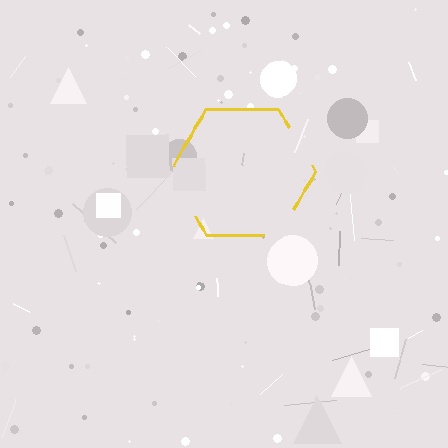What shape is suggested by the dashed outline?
The dashed outline suggests a hexagon.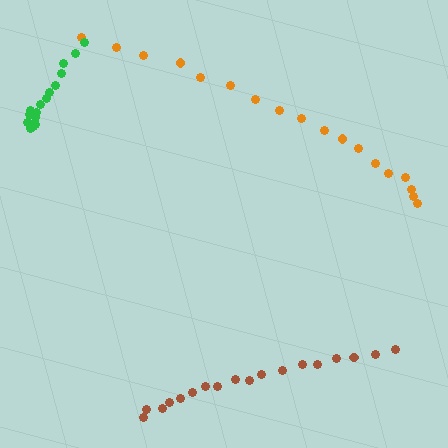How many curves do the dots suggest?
There are 3 distinct paths.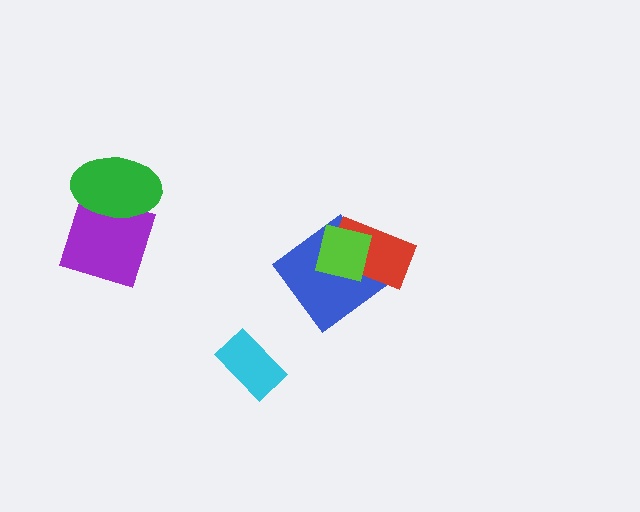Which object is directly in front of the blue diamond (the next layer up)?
The red rectangle is directly in front of the blue diamond.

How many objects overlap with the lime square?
2 objects overlap with the lime square.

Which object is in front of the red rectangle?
The lime square is in front of the red rectangle.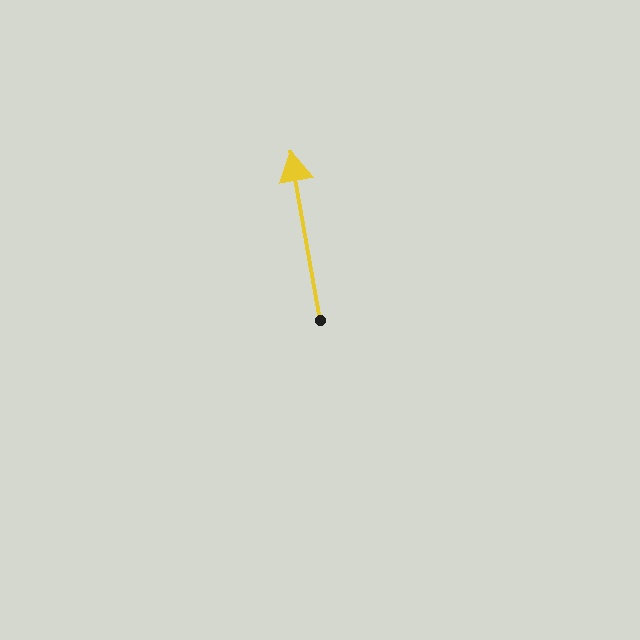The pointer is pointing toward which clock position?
Roughly 12 o'clock.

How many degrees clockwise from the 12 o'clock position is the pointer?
Approximately 350 degrees.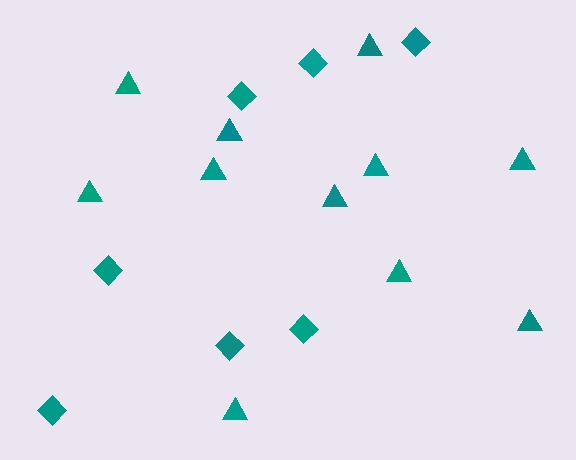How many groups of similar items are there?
There are 2 groups: one group of diamonds (7) and one group of triangles (11).